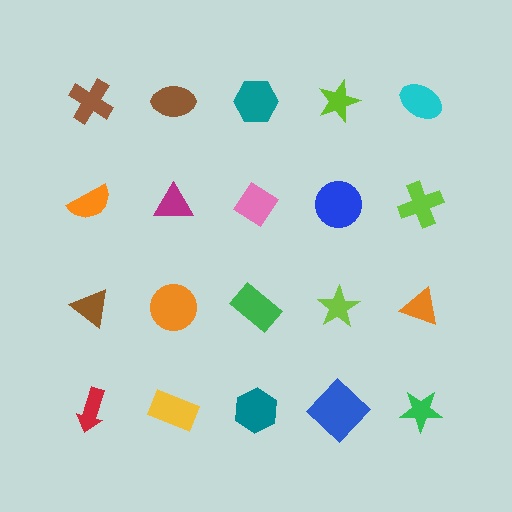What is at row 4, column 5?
A green star.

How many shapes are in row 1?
5 shapes.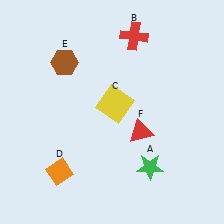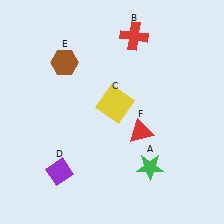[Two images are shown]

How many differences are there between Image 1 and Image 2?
There is 1 difference between the two images.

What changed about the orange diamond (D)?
In Image 1, D is orange. In Image 2, it changed to purple.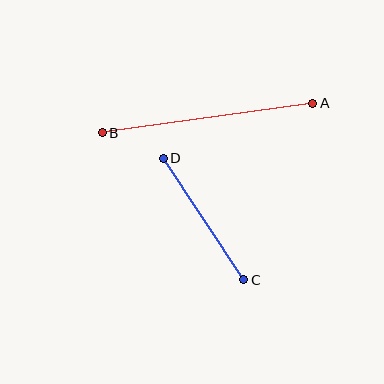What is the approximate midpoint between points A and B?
The midpoint is at approximately (208, 118) pixels.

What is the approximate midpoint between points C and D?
The midpoint is at approximately (204, 219) pixels.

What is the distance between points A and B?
The distance is approximately 213 pixels.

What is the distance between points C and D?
The distance is approximately 146 pixels.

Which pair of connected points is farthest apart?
Points A and B are farthest apart.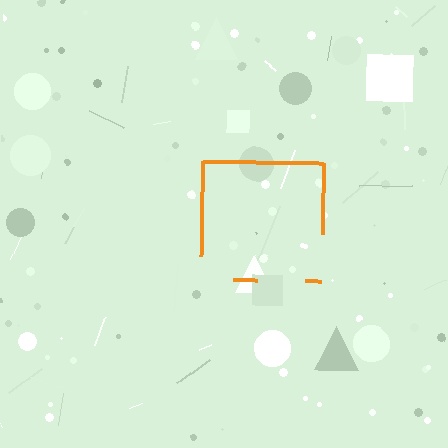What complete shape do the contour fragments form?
The contour fragments form a square.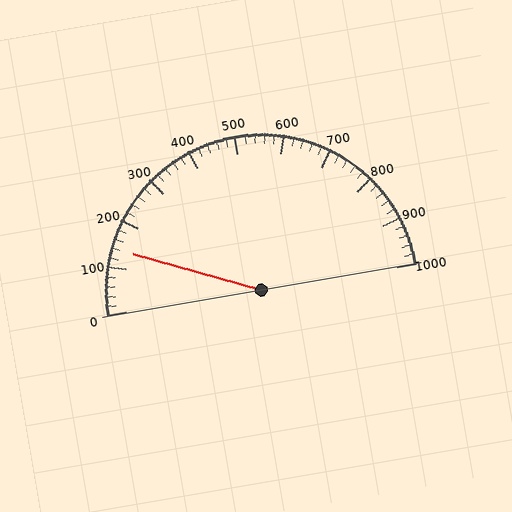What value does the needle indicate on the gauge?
The needle indicates approximately 140.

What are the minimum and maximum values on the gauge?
The gauge ranges from 0 to 1000.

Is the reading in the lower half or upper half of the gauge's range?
The reading is in the lower half of the range (0 to 1000).